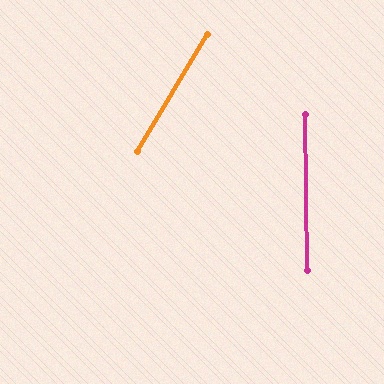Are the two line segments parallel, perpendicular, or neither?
Neither parallel nor perpendicular — they differ by about 32°.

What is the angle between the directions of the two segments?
Approximately 32 degrees.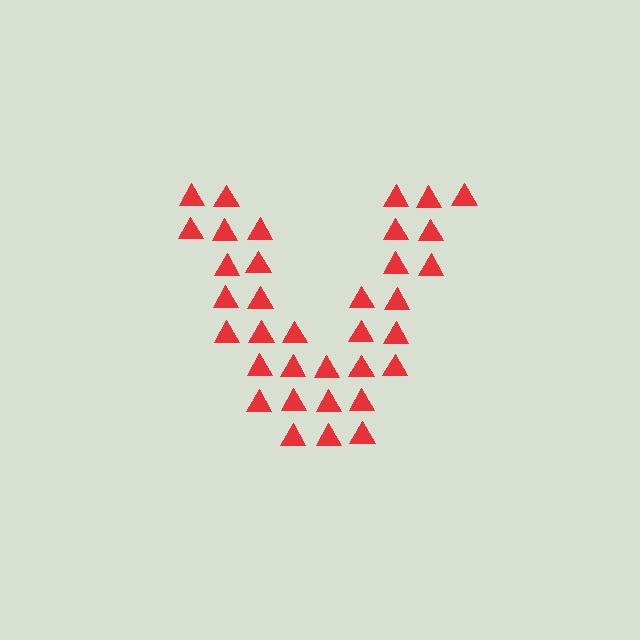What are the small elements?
The small elements are triangles.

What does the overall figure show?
The overall figure shows the letter V.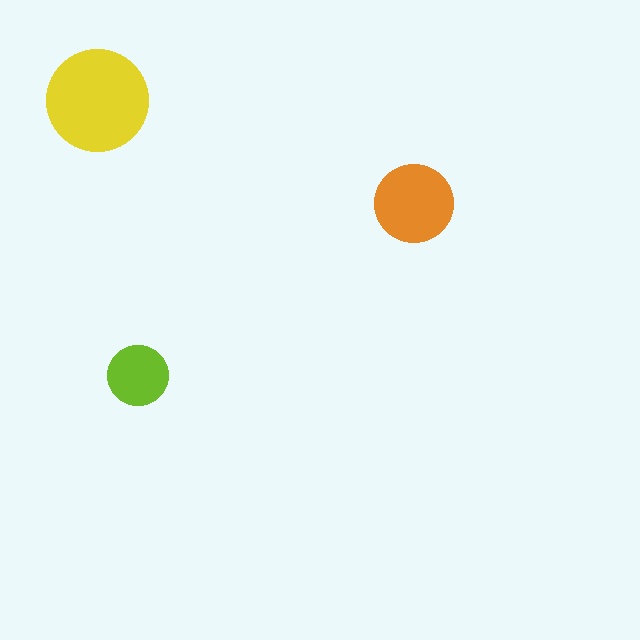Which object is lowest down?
The lime circle is bottommost.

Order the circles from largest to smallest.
the yellow one, the orange one, the lime one.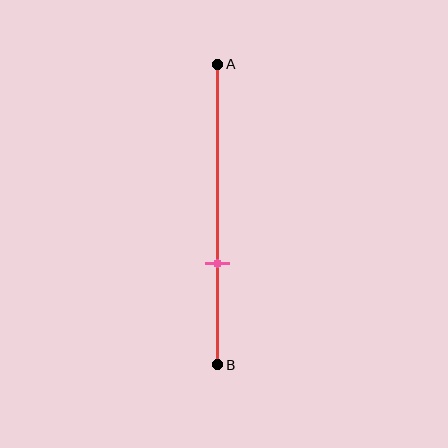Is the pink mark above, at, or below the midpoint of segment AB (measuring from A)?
The pink mark is below the midpoint of segment AB.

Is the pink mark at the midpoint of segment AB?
No, the mark is at about 65% from A, not at the 50% midpoint.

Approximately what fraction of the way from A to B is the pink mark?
The pink mark is approximately 65% of the way from A to B.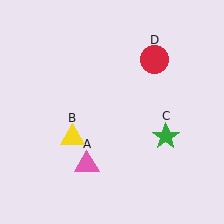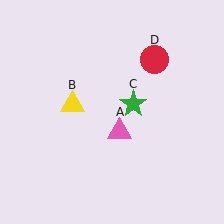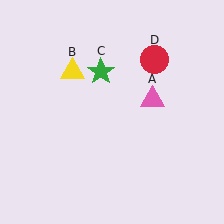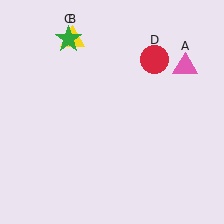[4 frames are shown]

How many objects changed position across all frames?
3 objects changed position: pink triangle (object A), yellow triangle (object B), green star (object C).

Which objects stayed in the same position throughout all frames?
Red circle (object D) remained stationary.